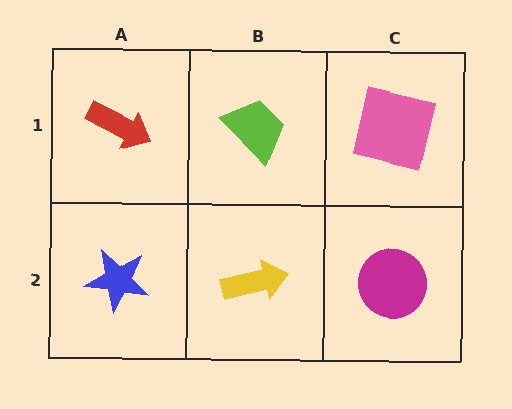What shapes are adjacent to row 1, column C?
A magenta circle (row 2, column C), a lime trapezoid (row 1, column B).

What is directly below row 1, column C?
A magenta circle.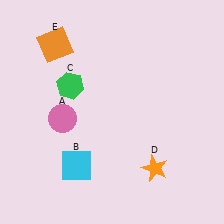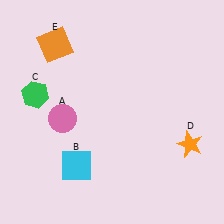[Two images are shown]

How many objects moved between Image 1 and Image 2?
2 objects moved between the two images.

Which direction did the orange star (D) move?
The orange star (D) moved right.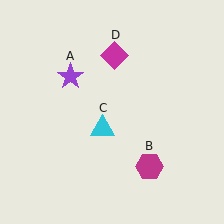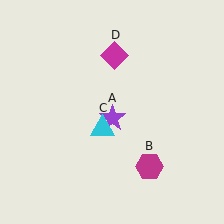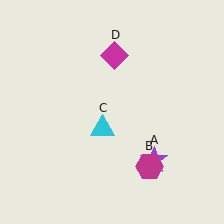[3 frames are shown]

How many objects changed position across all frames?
1 object changed position: purple star (object A).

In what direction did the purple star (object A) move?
The purple star (object A) moved down and to the right.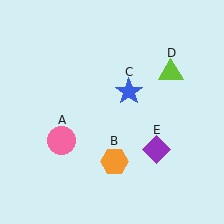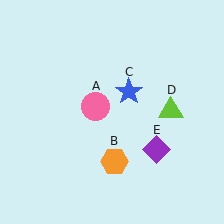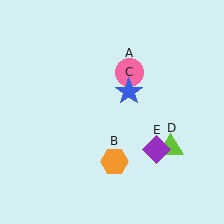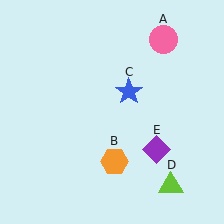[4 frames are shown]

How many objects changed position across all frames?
2 objects changed position: pink circle (object A), lime triangle (object D).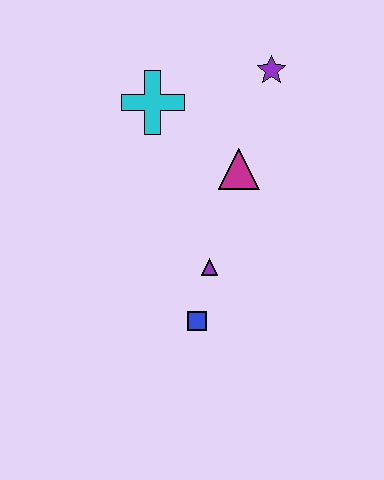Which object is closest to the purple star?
The magenta triangle is closest to the purple star.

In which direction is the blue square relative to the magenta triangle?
The blue square is below the magenta triangle.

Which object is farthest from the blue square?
The purple star is farthest from the blue square.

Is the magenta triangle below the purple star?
Yes